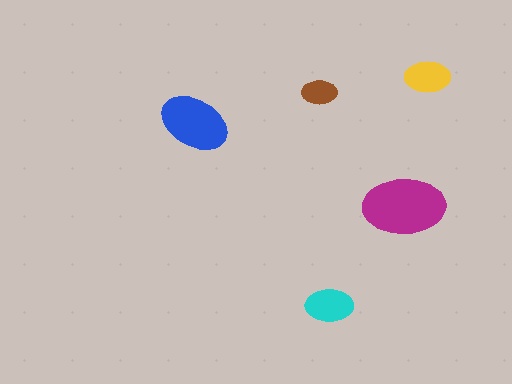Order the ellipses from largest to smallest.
the magenta one, the blue one, the cyan one, the yellow one, the brown one.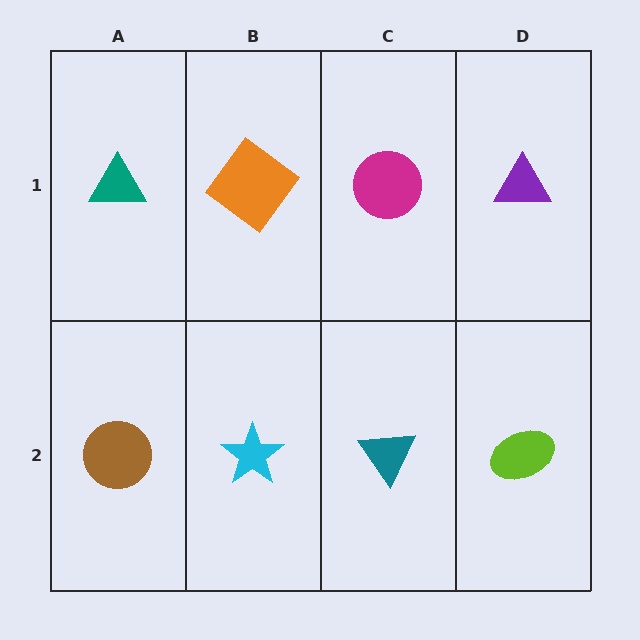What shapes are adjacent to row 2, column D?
A purple triangle (row 1, column D), a teal triangle (row 2, column C).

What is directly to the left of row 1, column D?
A magenta circle.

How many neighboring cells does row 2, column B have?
3.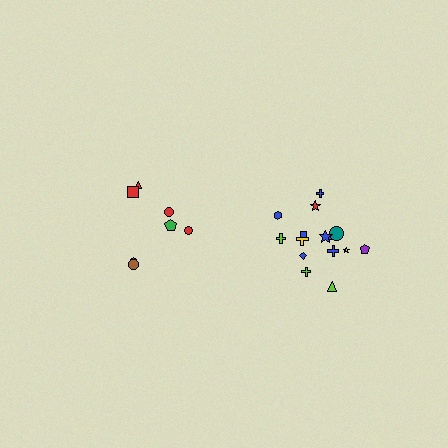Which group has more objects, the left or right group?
The right group.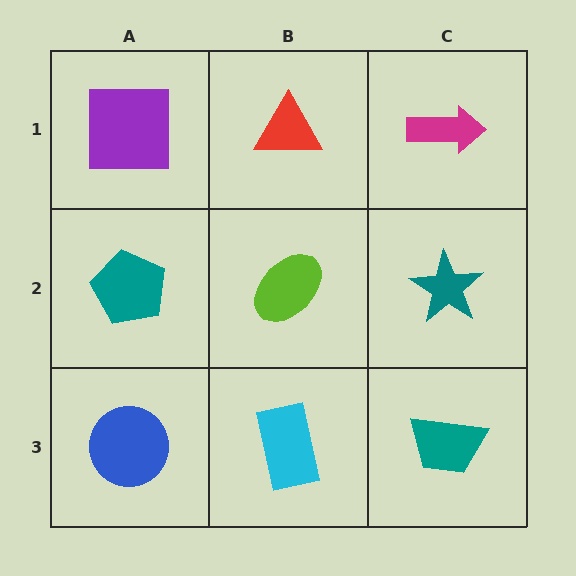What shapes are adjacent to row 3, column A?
A teal pentagon (row 2, column A), a cyan rectangle (row 3, column B).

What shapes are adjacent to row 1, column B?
A lime ellipse (row 2, column B), a purple square (row 1, column A), a magenta arrow (row 1, column C).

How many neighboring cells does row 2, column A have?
3.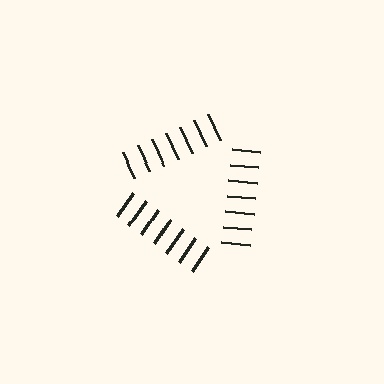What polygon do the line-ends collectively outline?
An illusory triangle — the line segments terminate on its edges but no continuous stroke is drawn.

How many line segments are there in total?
21 — 7 along each of the 3 edges.